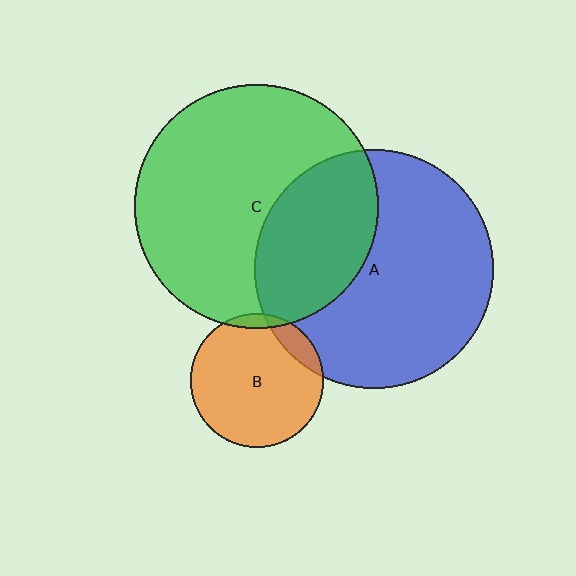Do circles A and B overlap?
Yes.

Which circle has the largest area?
Circle C (green).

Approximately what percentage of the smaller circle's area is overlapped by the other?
Approximately 10%.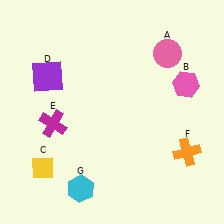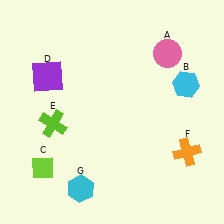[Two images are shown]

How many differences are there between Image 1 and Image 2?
There are 3 differences between the two images.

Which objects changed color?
B changed from pink to cyan. C changed from yellow to lime. E changed from magenta to lime.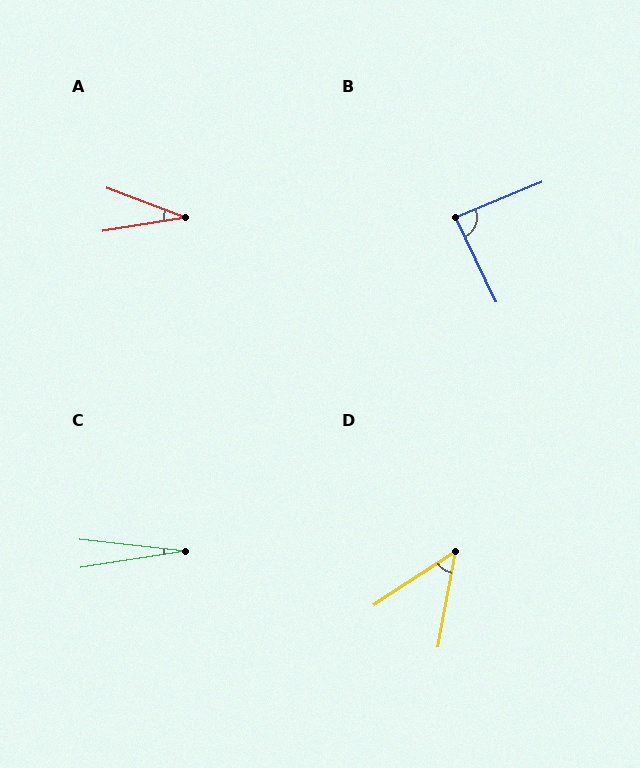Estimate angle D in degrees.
Approximately 46 degrees.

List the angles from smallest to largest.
C (15°), A (30°), D (46°), B (87°).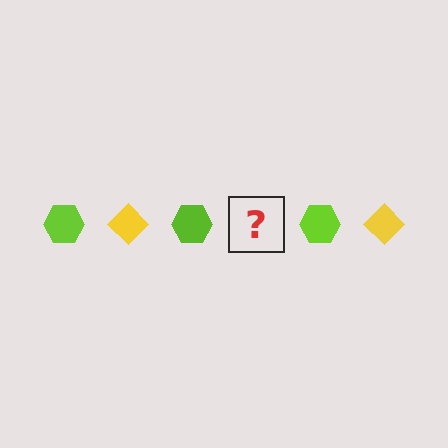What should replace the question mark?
The question mark should be replaced with a yellow diamond.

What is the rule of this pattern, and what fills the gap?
The rule is that the pattern alternates between lime hexagon and yellow diamond. The gap should be filled with a yellow diamond.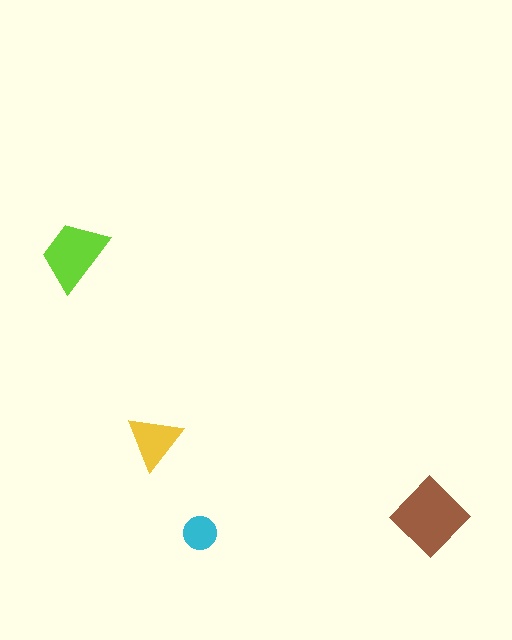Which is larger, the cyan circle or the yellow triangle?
The yellow triangle.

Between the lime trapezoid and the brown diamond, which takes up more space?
The brown diamond.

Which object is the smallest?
The cyan circle.